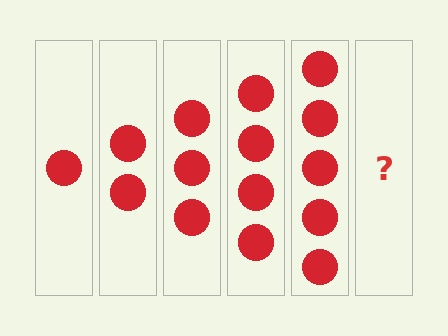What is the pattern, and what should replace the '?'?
The pattern is that each step adds one more circle. The '?' should be 6 circles.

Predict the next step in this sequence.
The next step is 6 circles.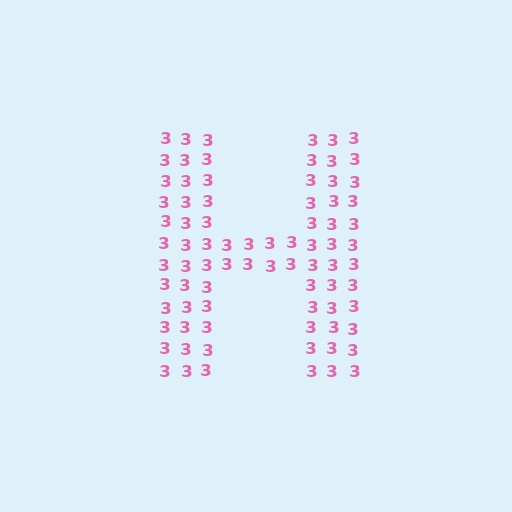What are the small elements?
The small elements are digit 3's.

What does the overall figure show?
The overall figure shows the letter H.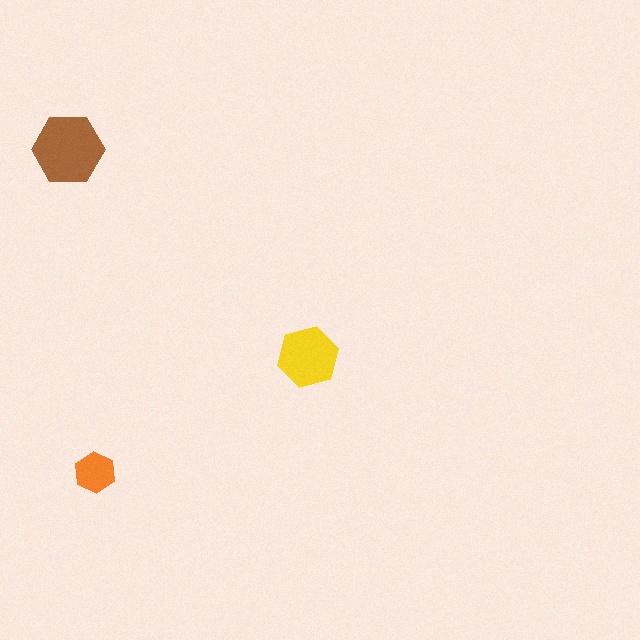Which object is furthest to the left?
The brown hexagon is leftmost.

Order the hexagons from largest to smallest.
the brown one, the yellow one, the orange one.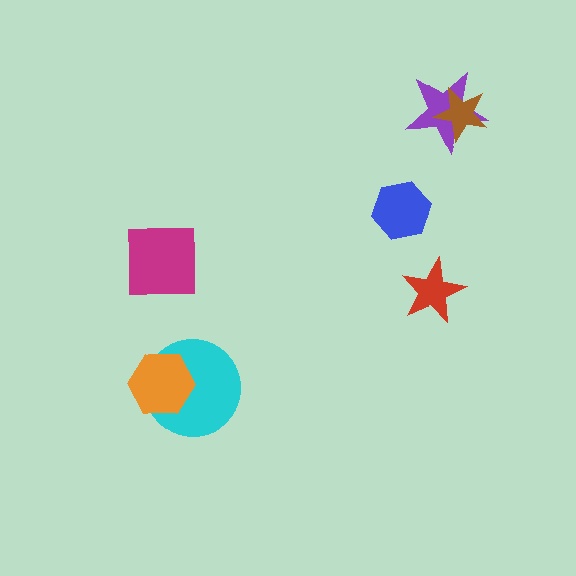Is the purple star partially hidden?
Yes, it is partially covered by another shape.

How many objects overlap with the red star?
0 objects overlap with the red star.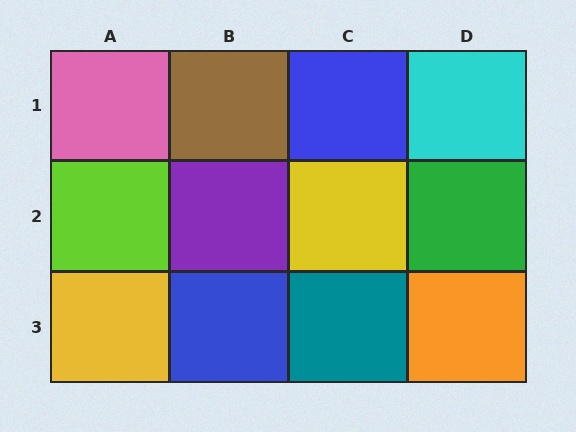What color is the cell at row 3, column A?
Yellow.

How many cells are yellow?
2 cells are yellow.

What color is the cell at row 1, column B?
Brown.